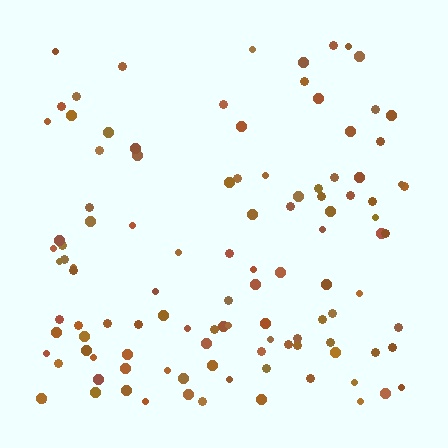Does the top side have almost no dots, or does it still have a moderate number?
Still a moderate number, just noticeably fewer than the bottom.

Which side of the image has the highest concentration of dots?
The bottom.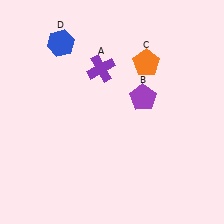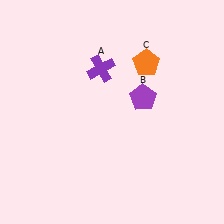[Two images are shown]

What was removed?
The blue hexagon (D) was removed in Image 2.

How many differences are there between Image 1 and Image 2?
There is 1 difference between the two images.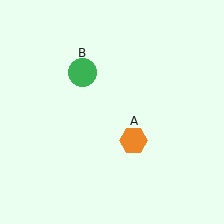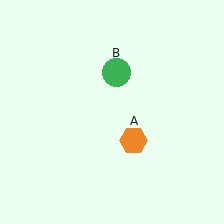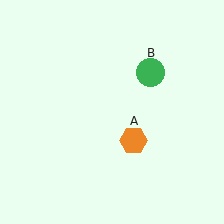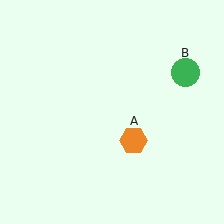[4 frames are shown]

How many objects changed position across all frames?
1 object changed position: green circle (object B).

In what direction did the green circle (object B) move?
The green circle (object B) moved right.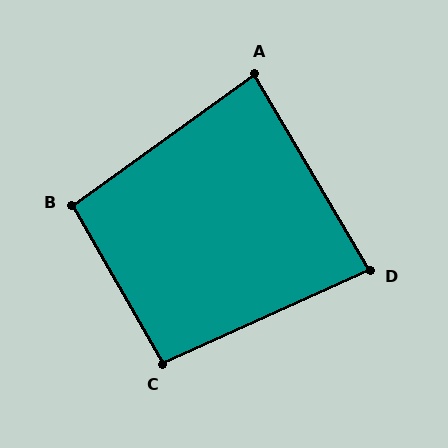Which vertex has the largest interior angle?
B, at approximately 96 degrees.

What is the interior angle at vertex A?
Approximately 85 degrees (acute).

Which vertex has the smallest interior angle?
D, at approximately 84 degrees.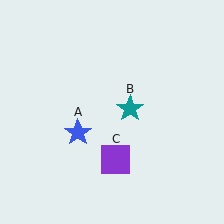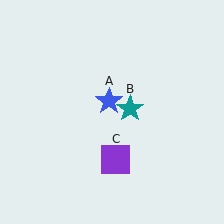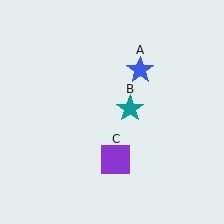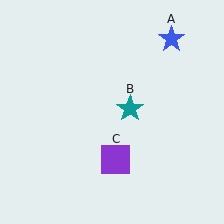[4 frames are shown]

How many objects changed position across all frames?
1 object changed position: blue star (object A).